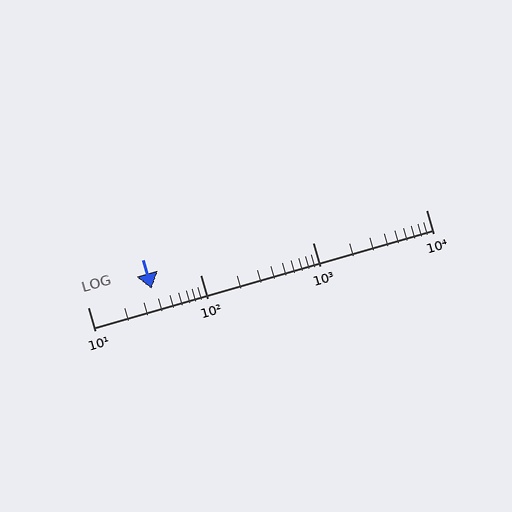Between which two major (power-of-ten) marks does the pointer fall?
The pointer is between 10 and 100.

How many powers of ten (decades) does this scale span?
The scale spans 3 decades, from 10 to 10000.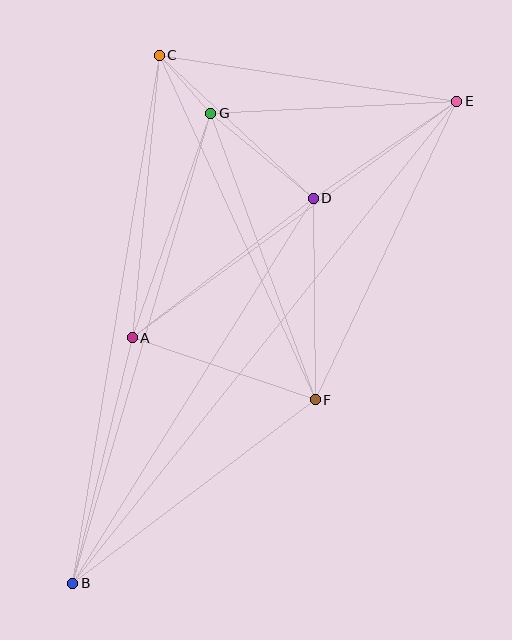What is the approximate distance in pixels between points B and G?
The distance between B and G is approximately 489 pixels.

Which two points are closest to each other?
Points C and G are closest to each other.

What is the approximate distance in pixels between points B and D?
The distance between B and D is approximately 454 pixels.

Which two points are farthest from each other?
Points B and E are farthest from each other.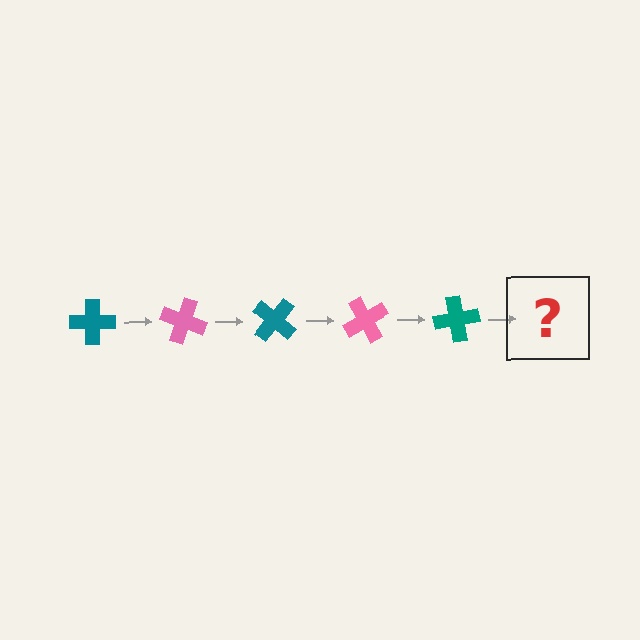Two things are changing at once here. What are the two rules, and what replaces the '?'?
The two rules are that it rotates 20 degrees each step and the color cycles through teal and pink. The '?' should be a pink cross, rotated 100 degrees from the start.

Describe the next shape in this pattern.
It should be a pink cross, rotated 100 degrees from the start.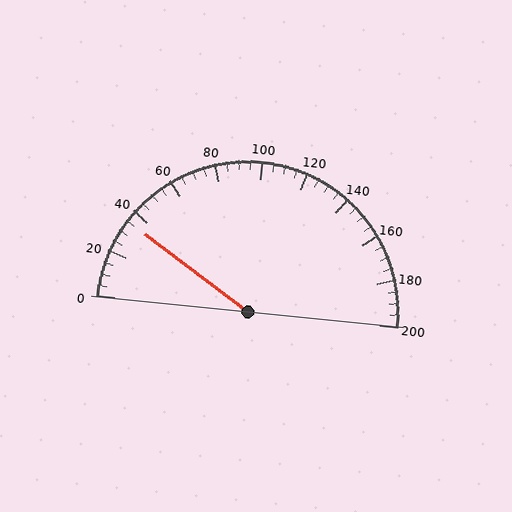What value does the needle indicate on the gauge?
The needle indicates approximately 35.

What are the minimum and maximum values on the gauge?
The gauge ranges from 0 to 200.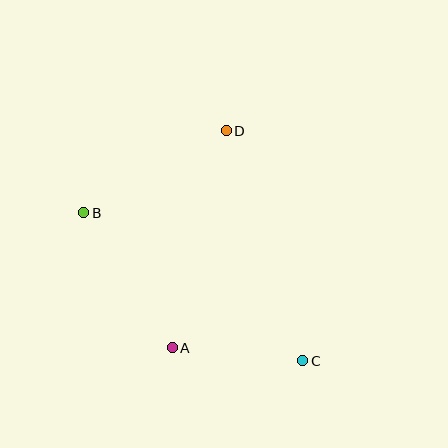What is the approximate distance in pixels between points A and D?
The distance between A and D is approximately 224 pixels.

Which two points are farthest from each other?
Points B and C are farthest from each other.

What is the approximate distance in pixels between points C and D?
The distance between C and D is approximately 242 pixels.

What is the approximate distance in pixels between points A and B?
The distance between A and B is approximately 162 pixels.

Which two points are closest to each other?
Points A and C are closest to each other.